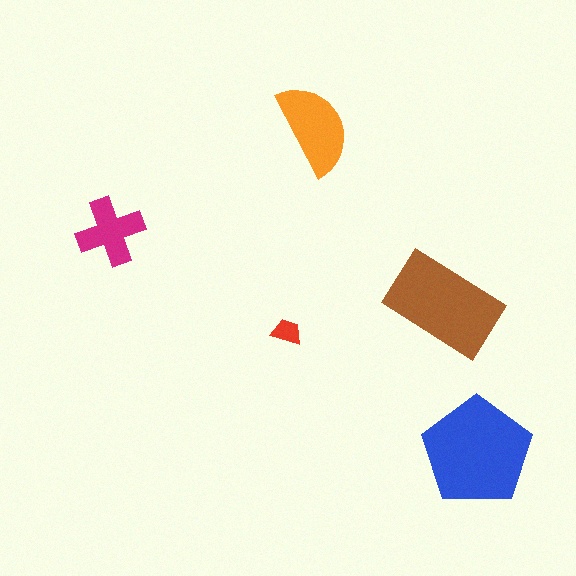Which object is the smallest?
The red trapezoid.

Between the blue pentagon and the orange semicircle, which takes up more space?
The blue pentagon.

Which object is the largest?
The blue pentagon.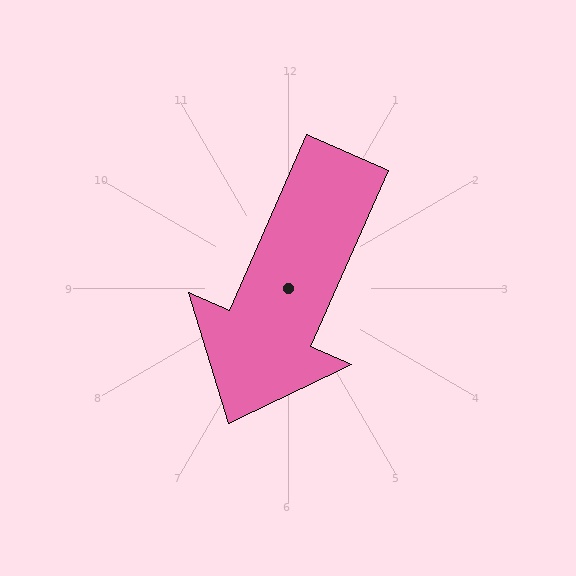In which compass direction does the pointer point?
Southwest.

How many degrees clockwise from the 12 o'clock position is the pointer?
Approximately 204 degrees.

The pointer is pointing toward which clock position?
Roughly 7 o'clock.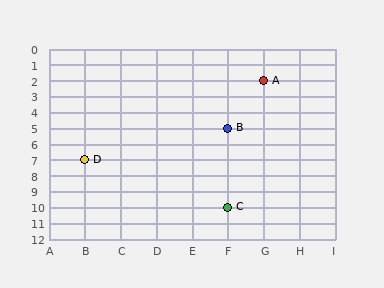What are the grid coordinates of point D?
Point D is at grid coordinates (B, 7).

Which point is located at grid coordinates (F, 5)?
Point B is at (F, 5).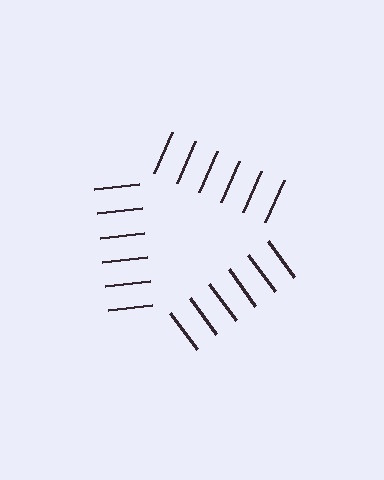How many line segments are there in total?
18 — 6 along each of the 3 edges.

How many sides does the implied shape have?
3 sides — the line-ends trace a triangle.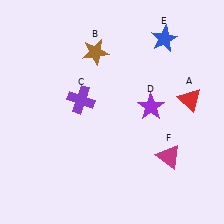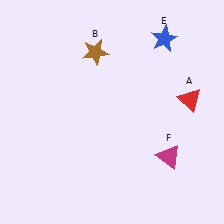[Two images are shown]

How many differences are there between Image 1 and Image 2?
There are 2 differences between the two images.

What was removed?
The purple cross (C), the purple star (D) were removed in Image 2.